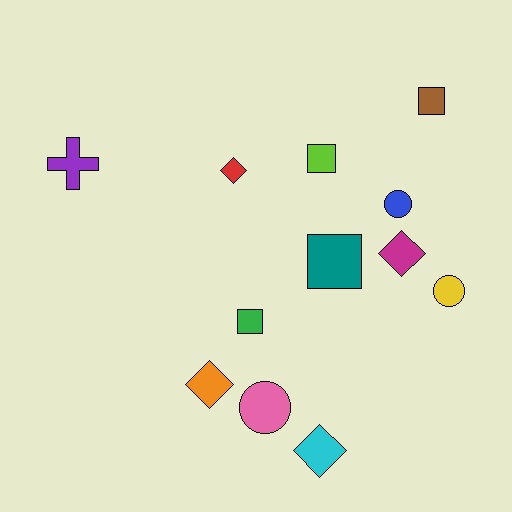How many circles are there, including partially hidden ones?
There are 3 circles.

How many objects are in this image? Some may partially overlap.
There are 12 objects.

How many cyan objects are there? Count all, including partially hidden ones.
There is 1 cyan object.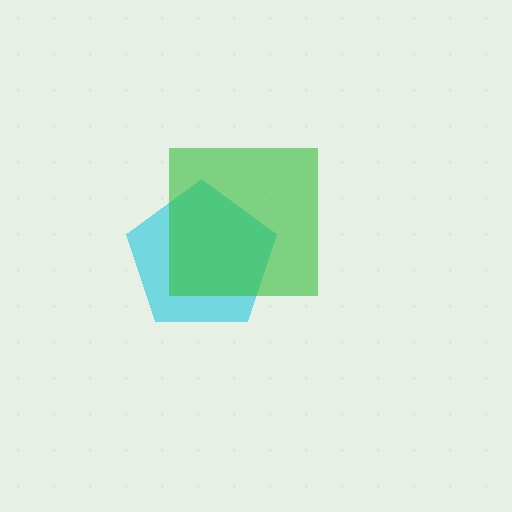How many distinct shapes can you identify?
There are 2 distinct shapes: a cyan pentagon, a green square.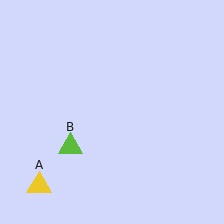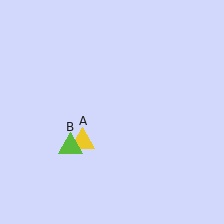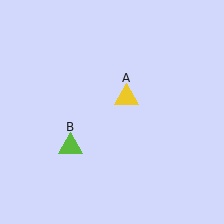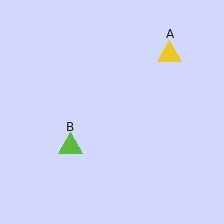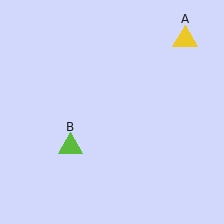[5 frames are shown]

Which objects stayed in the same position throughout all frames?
Lime triangle (object B) remained stationary.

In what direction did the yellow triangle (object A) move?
The yellow triangle (object A) moved up and to the right.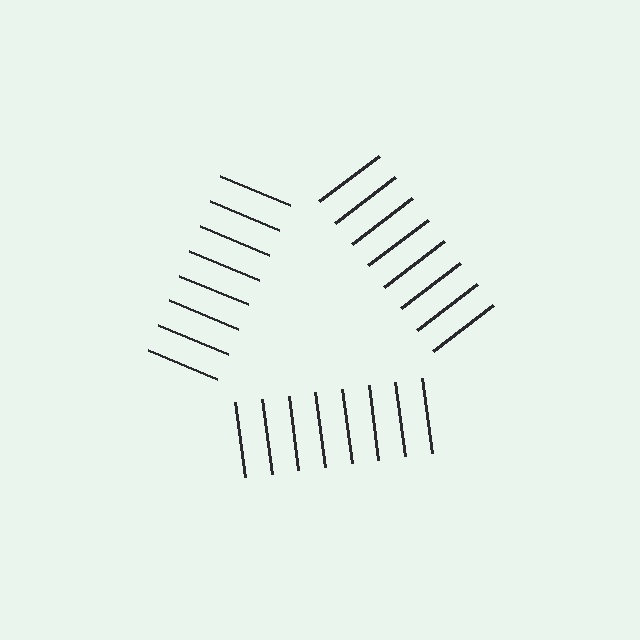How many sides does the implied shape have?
3 sides — the line-ends trace a triangle.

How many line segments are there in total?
24 — 8 along each of the 3 edges.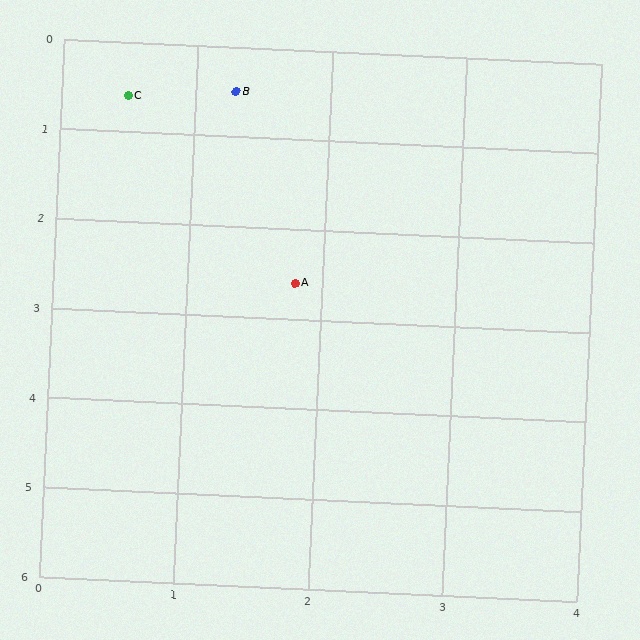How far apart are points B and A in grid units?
Points B and A are about 2.2 grid units apart.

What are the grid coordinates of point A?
Point A is at approximately (1.8, 2.6).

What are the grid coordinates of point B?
Point B is at approximately (1.3, 0.5).